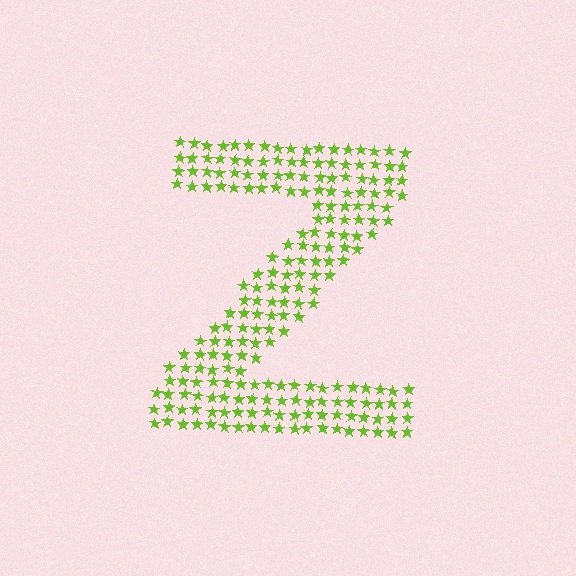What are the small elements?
The small elements are stars.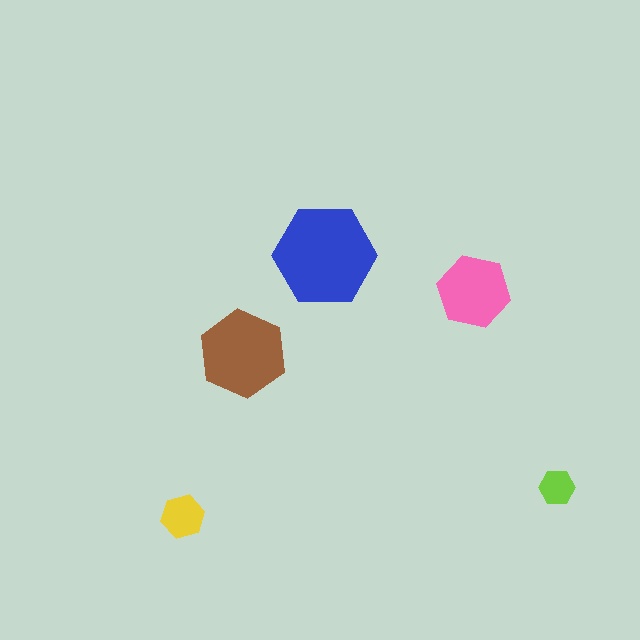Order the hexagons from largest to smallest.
the blue one, the brown one, the pink one, the yellow one, the lime one.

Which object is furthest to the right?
The lime hexagon is rightmost.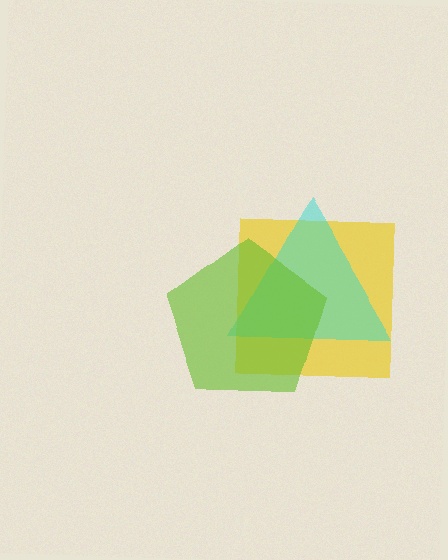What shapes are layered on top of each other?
The layered shapes are: a yellow square, a cyan triangle, a lime pentagon.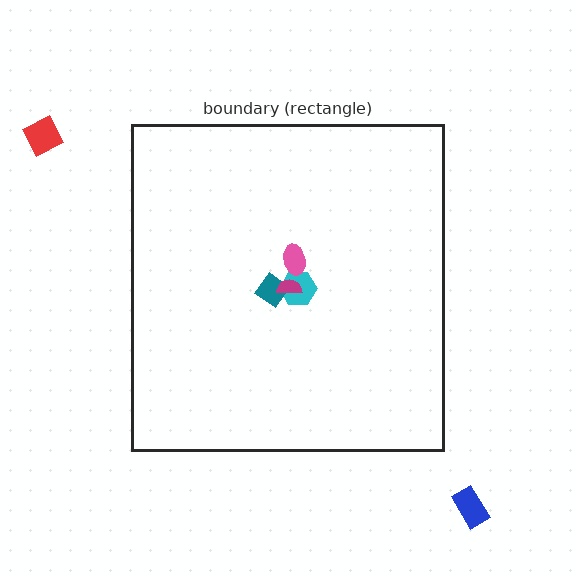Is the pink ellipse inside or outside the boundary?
Inside.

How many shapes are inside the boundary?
4 inside, 2 outside.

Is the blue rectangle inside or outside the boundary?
Outside.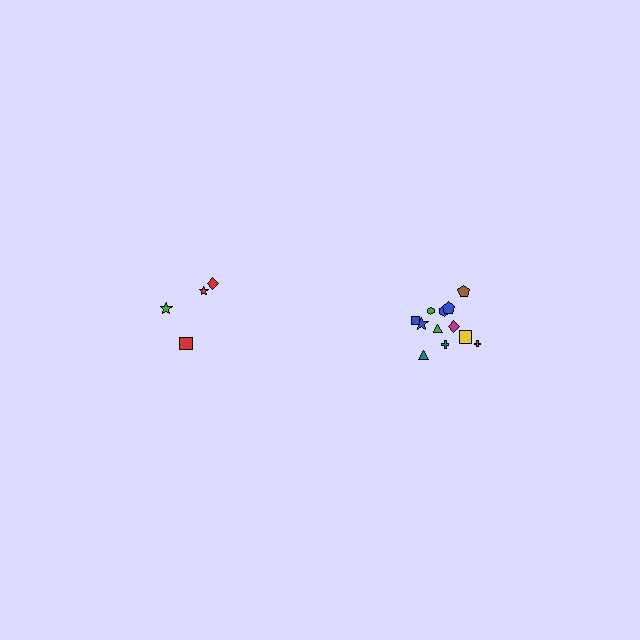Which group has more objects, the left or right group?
The right group.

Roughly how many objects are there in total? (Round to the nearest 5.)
Roughly 15 objects in total.